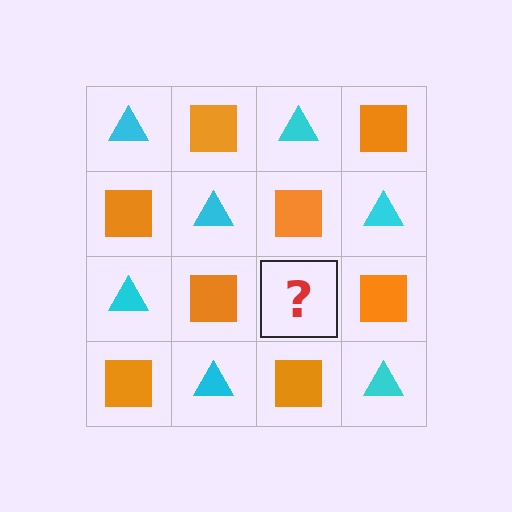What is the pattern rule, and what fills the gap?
The rule is that it alternates cyan triangle and orange square in a checkerboard pattern. The gap should be filled with a cyan triangle.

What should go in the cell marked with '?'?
The missing cell should contain a cyan triangle.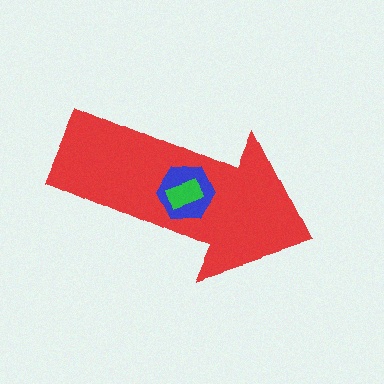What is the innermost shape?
The green rectangle.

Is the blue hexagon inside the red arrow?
Yes.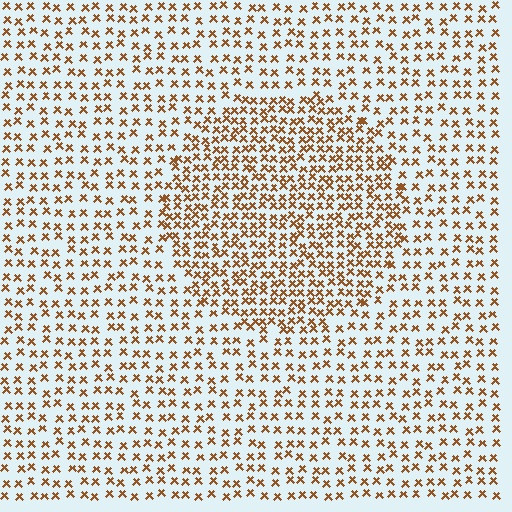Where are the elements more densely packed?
The elements are more densely packed inside the circle boundary.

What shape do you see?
I see a circle.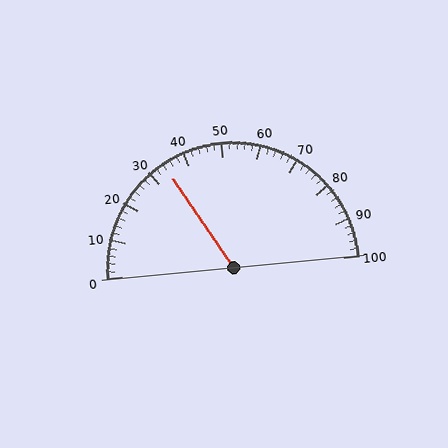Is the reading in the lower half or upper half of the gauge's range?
The reading is in the lower half of the range (0 to 100).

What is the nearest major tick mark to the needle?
The nearest major tick mark is 30.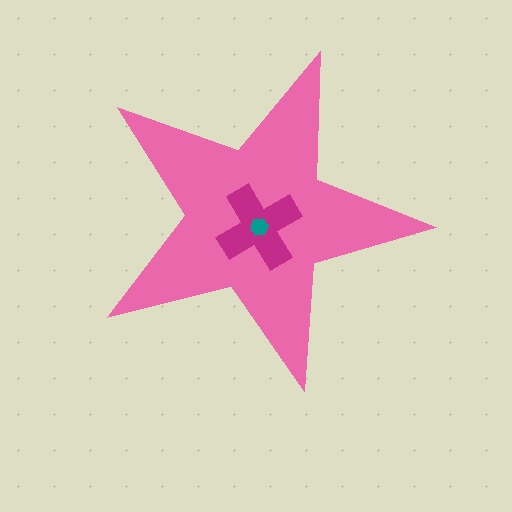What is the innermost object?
The teal hexagon.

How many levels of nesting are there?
3.